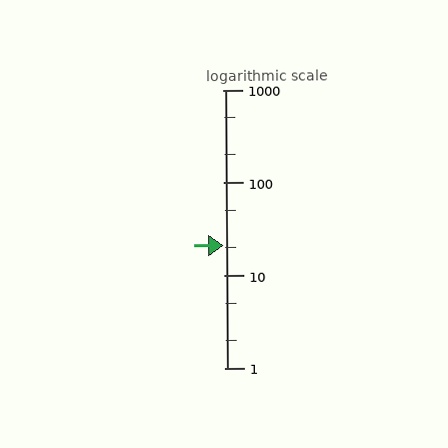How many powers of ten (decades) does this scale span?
The scale spans 3 decades, from 1 to 1000.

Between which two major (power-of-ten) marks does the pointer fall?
The pointer is between 10 and 100.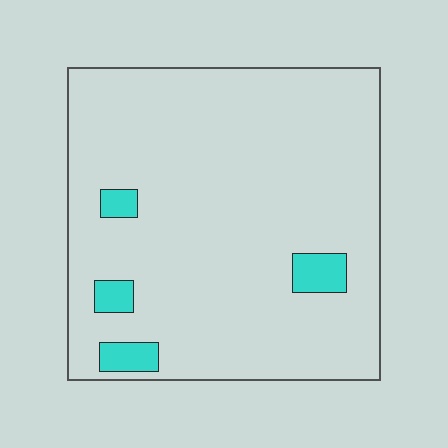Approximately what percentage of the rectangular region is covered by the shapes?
Approximately 5%.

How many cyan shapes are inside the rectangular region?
4.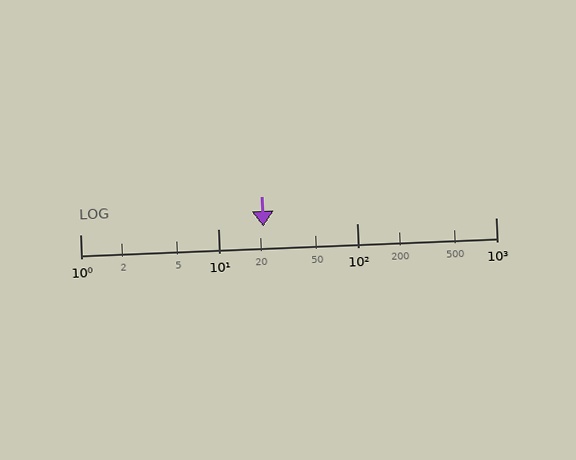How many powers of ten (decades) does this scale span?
The scale spans 3 decades, from 1 to 1000.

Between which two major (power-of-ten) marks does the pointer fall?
The pointer is between 10 and 100.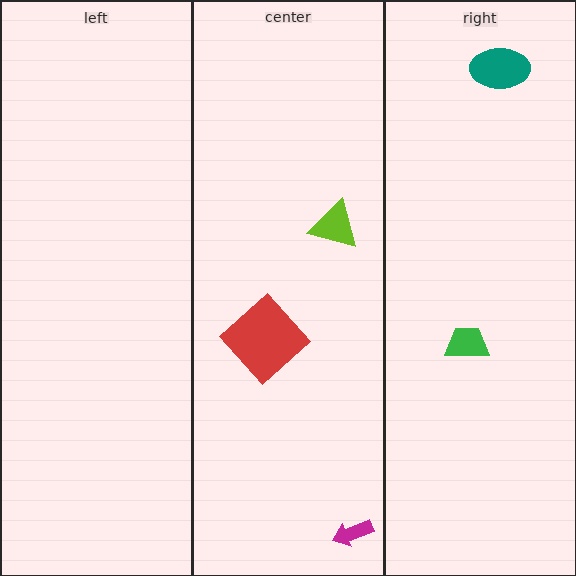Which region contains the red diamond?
The center region.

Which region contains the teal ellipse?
The right region.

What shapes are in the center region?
The red diamond, the magenta arrow, the lime triangle.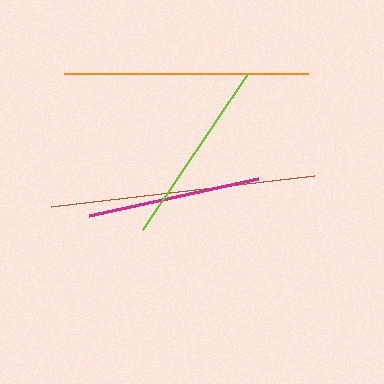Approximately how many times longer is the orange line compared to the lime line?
The orange line is approximately 1.3 times the length of the lime line.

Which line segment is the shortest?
The magenta line is the shortest at approximately 173 pixels.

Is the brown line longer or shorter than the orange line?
The brown line is longer than the orange line.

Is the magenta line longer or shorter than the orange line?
The orange line is longer than the magenta line.